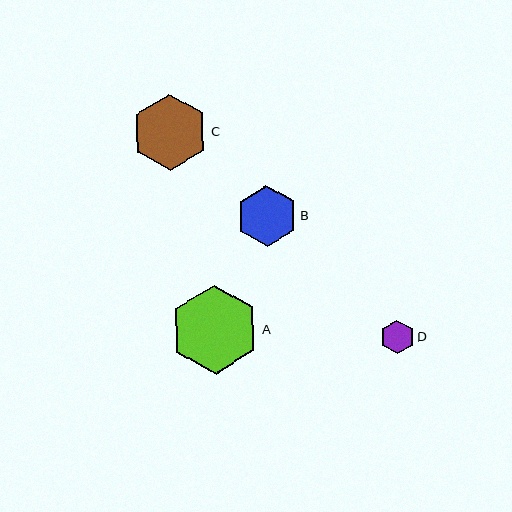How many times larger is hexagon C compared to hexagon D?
Hexagon C is approximately 2.3 times the size of hexagon D.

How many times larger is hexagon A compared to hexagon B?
Hexagon A is approximately 1.5 times the size of hexagon B.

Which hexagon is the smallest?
Hexagon D is the smallest with a size of approximately 34 pixels.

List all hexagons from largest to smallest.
From largest to smallest: A, C, B, D.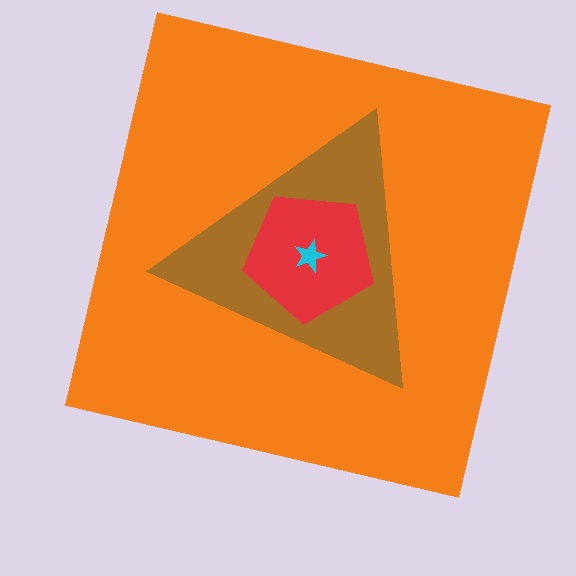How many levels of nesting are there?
4.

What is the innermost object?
The cyan star.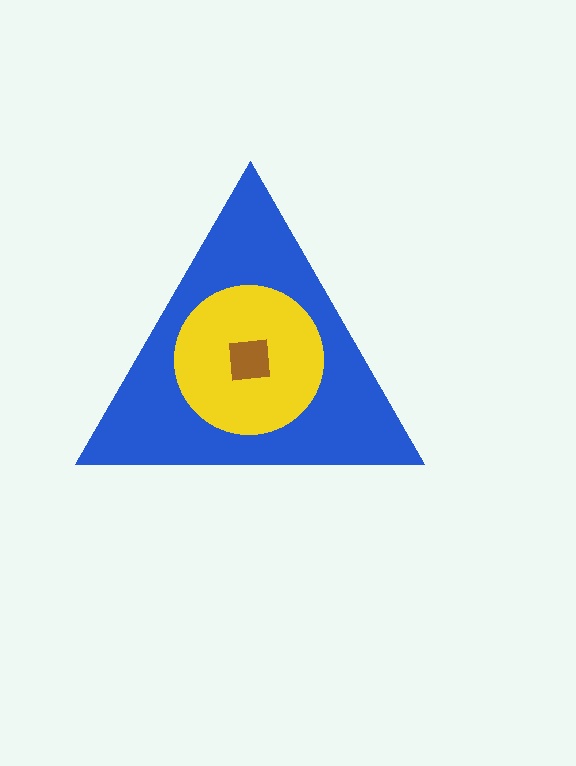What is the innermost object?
The brown square.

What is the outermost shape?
The blue triangle.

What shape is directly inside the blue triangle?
The yellow circle.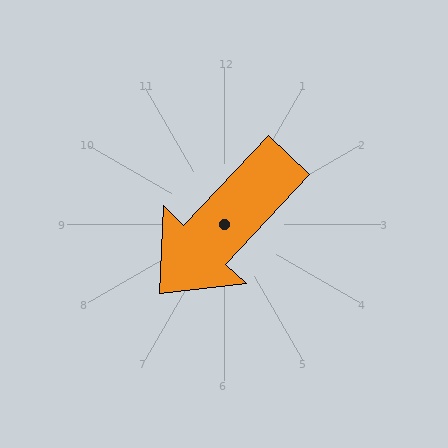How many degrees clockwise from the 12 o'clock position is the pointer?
Approximately 223 degrees.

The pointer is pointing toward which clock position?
Roughly 7 o'clock.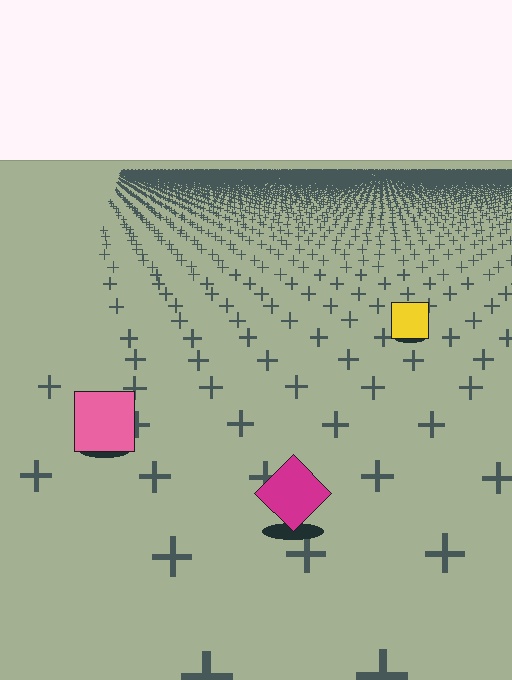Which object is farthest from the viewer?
The yellow square is farthest from the viewer. It appears smaller and the ground texture around it is denser.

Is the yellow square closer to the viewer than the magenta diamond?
No. The magenta diamond is closer — you can tell from the texture gradient: the ground texture is coarser near it.